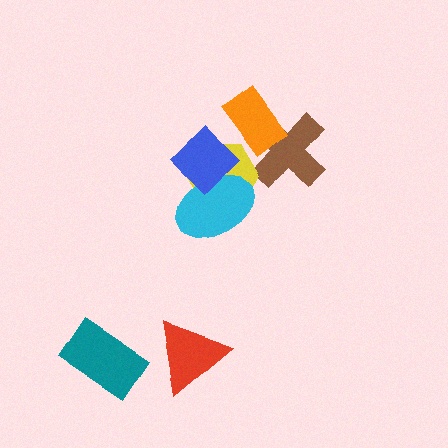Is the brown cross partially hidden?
Yes, it is partially covered by another shape.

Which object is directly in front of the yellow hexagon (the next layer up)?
The cyan ellipse is directly in front of the yellow hexagon.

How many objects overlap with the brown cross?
1 object overlaps with the brown cross.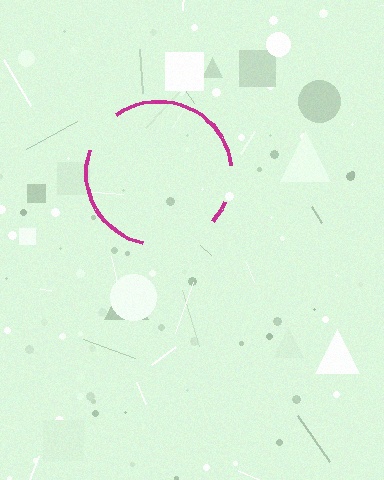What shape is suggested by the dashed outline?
The dashed outline suggests a circle.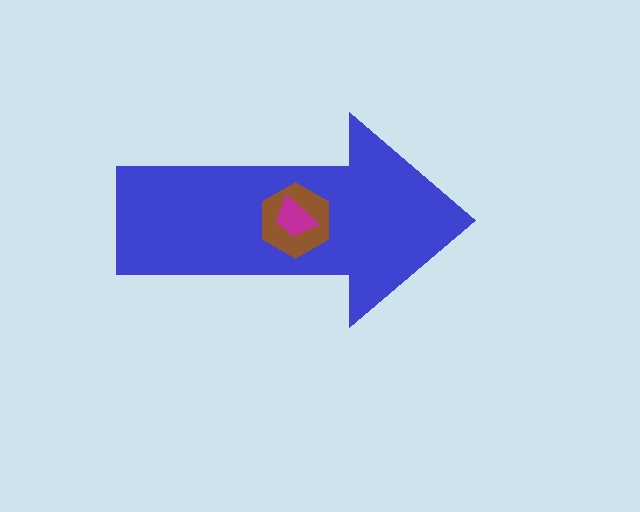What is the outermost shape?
The blue arrow.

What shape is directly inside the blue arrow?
The brown hexagon.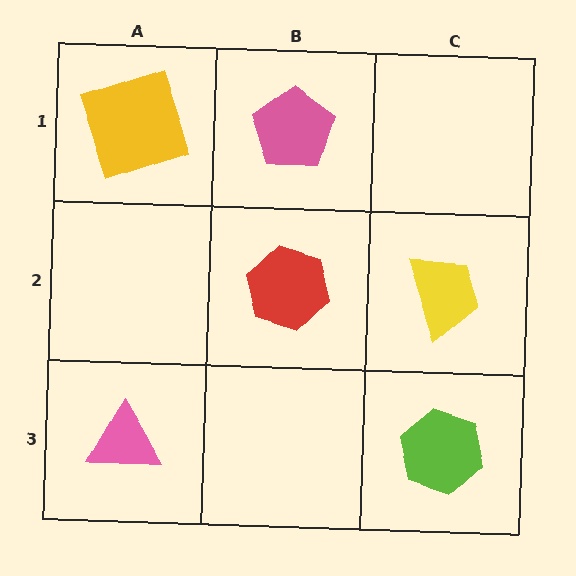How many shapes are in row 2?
2 shapes.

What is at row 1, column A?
A yellow square.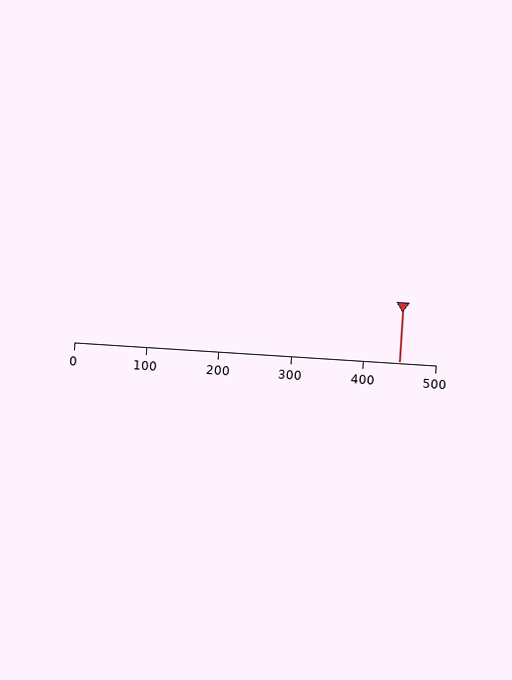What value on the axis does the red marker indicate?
The marker indicates approximately 450.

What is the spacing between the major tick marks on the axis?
The major ticks are spaced 100 apart.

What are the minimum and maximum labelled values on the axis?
The axis runs from 0 to 500.